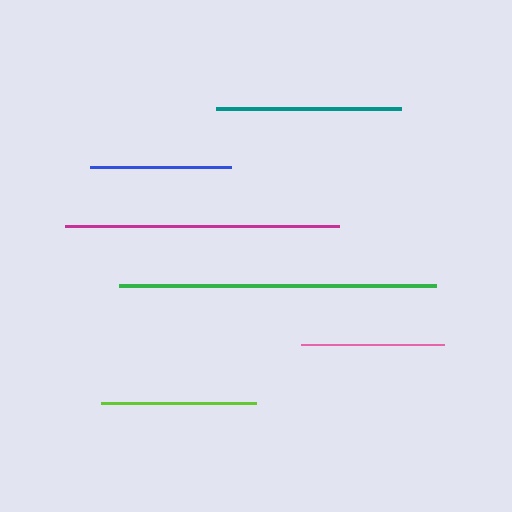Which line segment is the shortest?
The blue line is the shortest at approximately 141 pixels.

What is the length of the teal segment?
The teal segment is approximately 185 pixels long.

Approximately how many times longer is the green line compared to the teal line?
The green line is approximately 1.7 times the length of the teal line.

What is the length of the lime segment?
The lime segment is approximately 155 pixels long.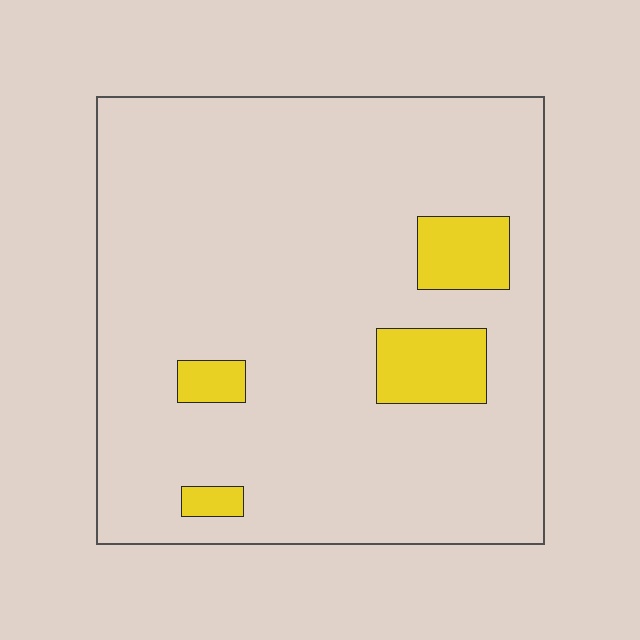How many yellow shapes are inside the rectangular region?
4.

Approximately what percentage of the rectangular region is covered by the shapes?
Approximately 10%.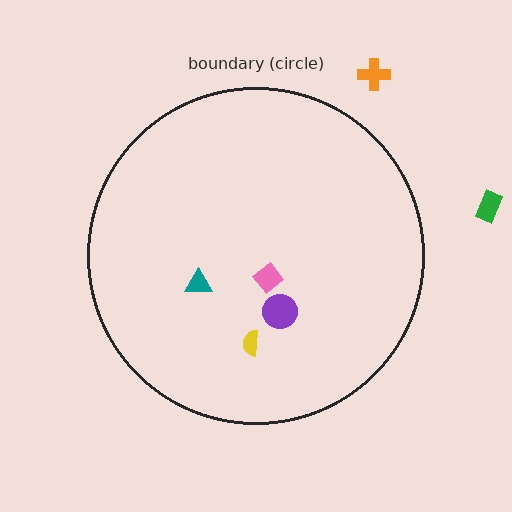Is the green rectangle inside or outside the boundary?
Outside.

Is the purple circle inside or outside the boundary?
Inside.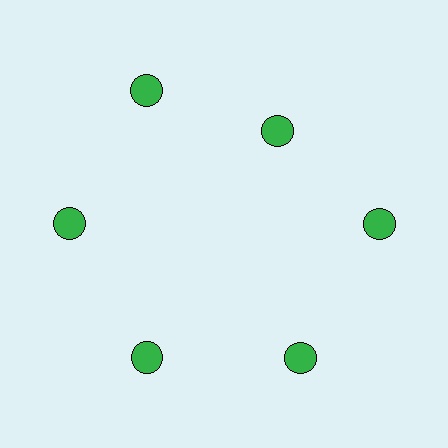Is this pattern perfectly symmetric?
No. The 6 green circles are arranged in a ring, but one element near the 1 o'clock position is pulled inward toward the center, breaking the 6-fold rotational symmetry.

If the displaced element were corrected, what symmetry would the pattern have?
It would have 6-fold rotational symmetry — the pattern would map onto itself every 60 degrees.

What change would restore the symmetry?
The symmetry would be restored by moving it outward, back onto the ring so that all 6 circles sit at equal angles and equal distance from the center.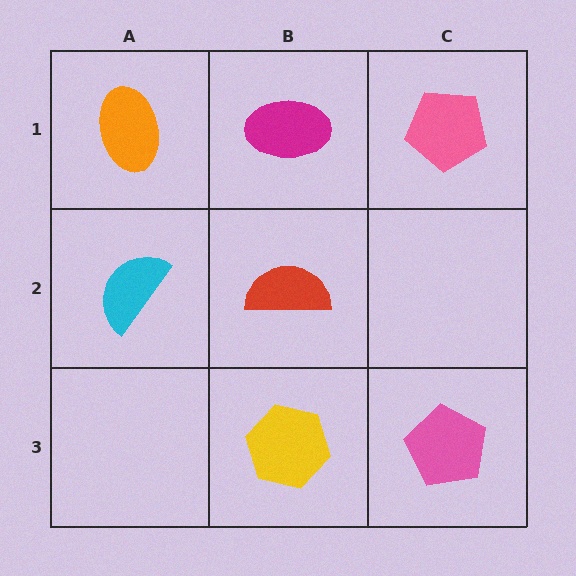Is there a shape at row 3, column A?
No, that cell is empty.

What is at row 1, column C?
A pink pentagon.